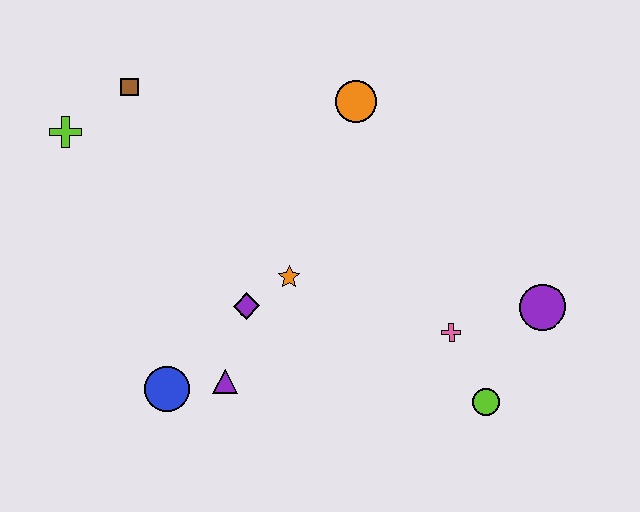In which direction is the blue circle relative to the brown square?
The blue circle is below the brown square.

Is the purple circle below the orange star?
Yes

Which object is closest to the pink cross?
The lime circle is closest to the pink cross.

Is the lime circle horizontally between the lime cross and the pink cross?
No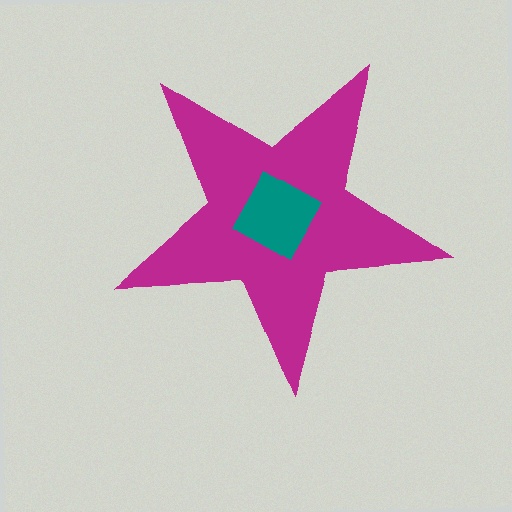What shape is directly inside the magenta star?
The teal square.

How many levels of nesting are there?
2.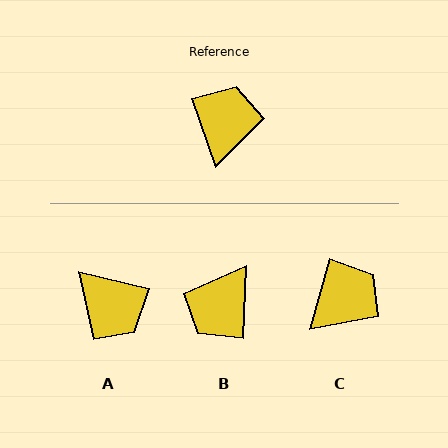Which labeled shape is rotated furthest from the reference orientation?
B, about 159 degrees away.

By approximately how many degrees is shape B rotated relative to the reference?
Approximately 159 degrees counter-clockwise.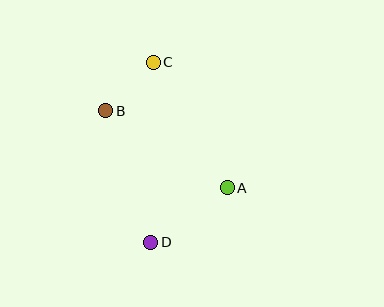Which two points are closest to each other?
Points B and C are closest to each other.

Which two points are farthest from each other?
Points C and D are farthest from each other.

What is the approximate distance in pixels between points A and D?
The distance between A and D is approximately 94 pixels.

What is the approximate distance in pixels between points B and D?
The distance between B and D is approximately 139 pixels.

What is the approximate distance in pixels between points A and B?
The distance between A and B is approximately 144 pixels.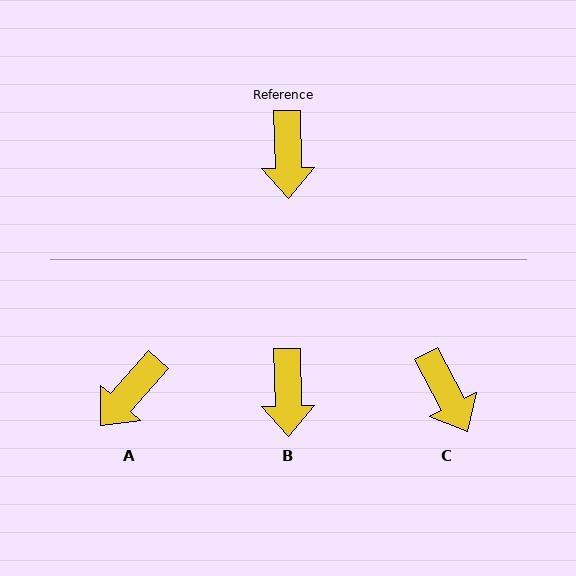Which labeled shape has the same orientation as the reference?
B.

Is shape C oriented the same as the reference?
No, it is off by about 26 degrees.